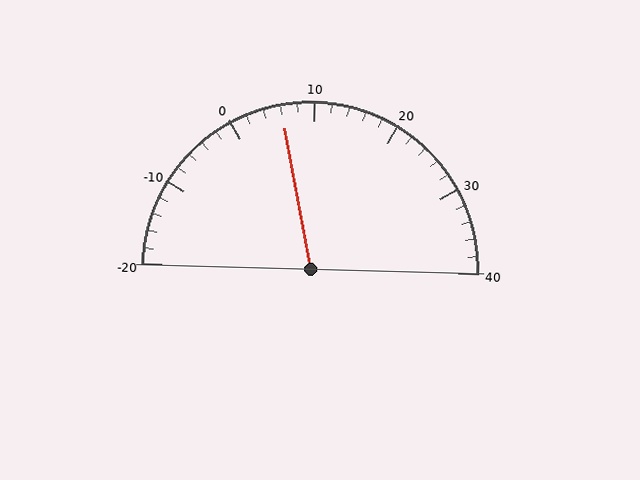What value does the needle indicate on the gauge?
The needle indicates approximately 6.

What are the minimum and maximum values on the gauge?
The gauge ranges from -20 to 40.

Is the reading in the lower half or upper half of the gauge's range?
The reading is in the lower half of the range (-20 to 40).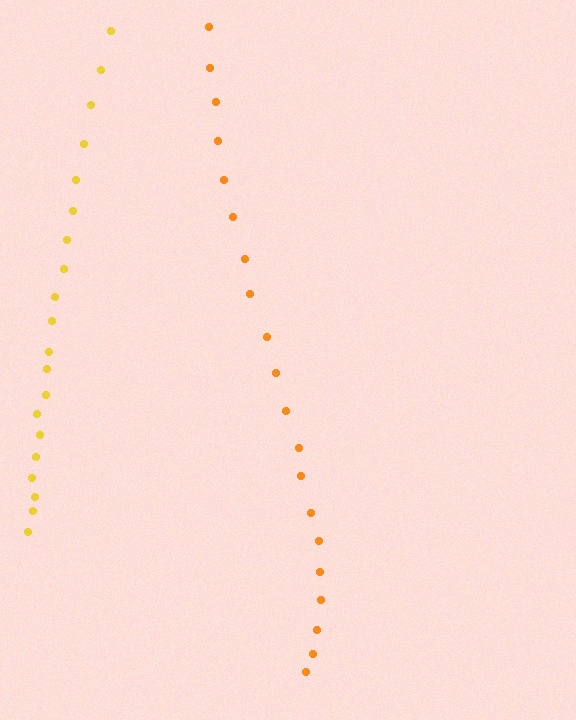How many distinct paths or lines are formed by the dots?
There are 2 distinct paths.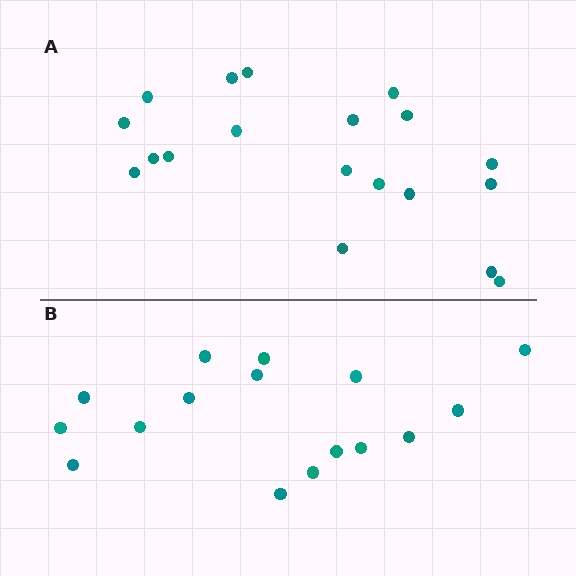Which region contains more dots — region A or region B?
Region A (the top region) has more dots.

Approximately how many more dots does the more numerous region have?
Region A has just a few more — roughly 2 or 3 more dots than region B.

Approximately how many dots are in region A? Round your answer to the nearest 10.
About 20 dots. (The exact count is 19, which rounds to 20.)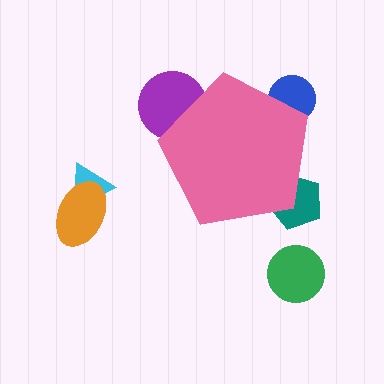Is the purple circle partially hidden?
Yes, the purple circle is partially hidden behind the pink pentagon.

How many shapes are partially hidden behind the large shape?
3 shapes are partially hidden.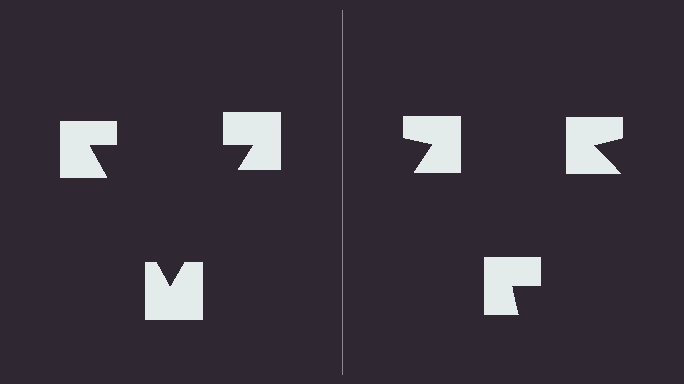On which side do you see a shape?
An illusory triangle appears on the left side. On the right side the wedge cuts are rotated, so no coherent shape forms.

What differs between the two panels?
The notched squares are positioned identically on both sides; only the wedge orientations differ. On the left they align to a triangle; on the right they are misaligned.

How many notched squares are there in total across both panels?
6 — 3 on each side.